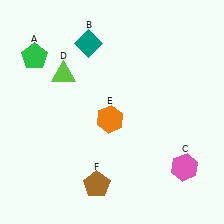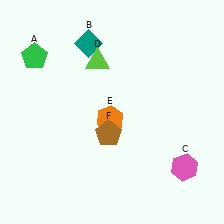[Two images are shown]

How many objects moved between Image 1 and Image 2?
2 objects moved between the two images.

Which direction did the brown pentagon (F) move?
The brown pentagon (F) moved up.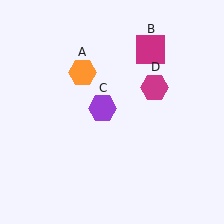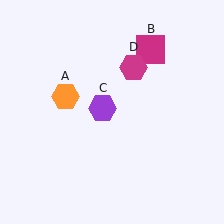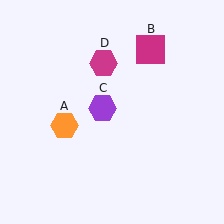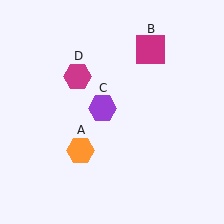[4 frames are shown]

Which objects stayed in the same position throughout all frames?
Magenta square (object B) and purple hexagon (object C) remained stationary.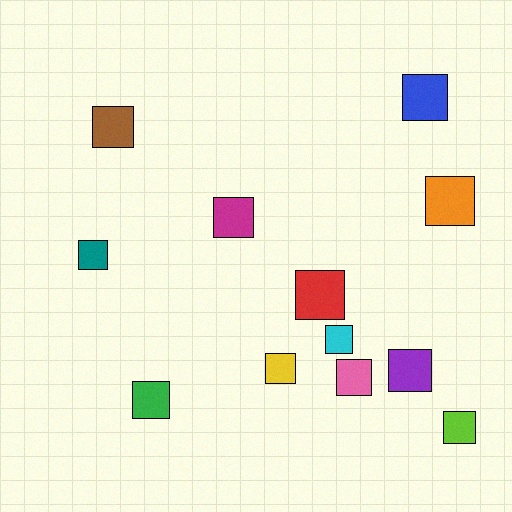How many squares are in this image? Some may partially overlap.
There are 12 squares.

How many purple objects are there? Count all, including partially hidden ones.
There is 1 purple object.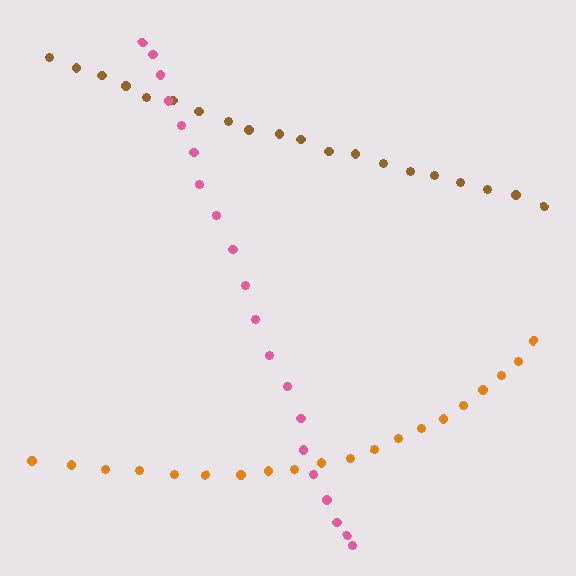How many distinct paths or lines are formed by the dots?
There are 3 distinct paths.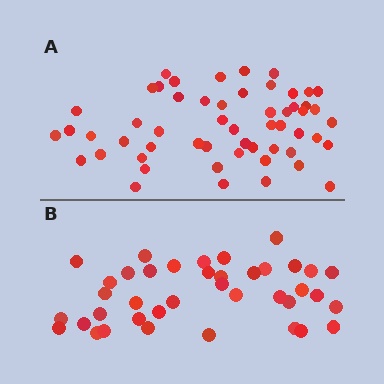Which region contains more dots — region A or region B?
Region A (the top region) has more dots.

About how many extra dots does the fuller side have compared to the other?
Region A has approximately 15 more dots than region B.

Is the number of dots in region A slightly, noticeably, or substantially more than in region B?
Region A has noticeably more, but not dramatically so. The ratio is roughly 1.4 to 1.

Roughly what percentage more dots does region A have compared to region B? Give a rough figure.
About 40% more.